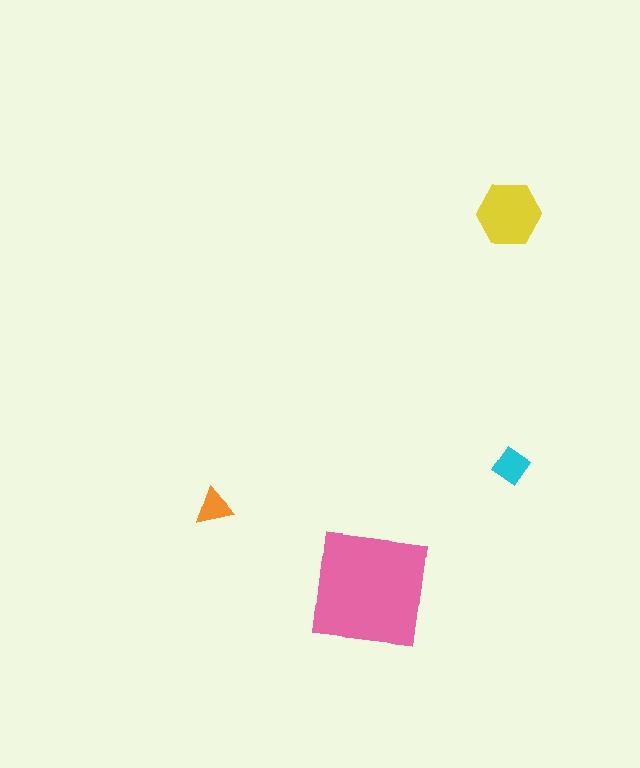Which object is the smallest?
The orange triangle.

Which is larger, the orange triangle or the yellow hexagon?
The yellow hexagon.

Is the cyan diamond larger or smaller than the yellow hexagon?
Smaller.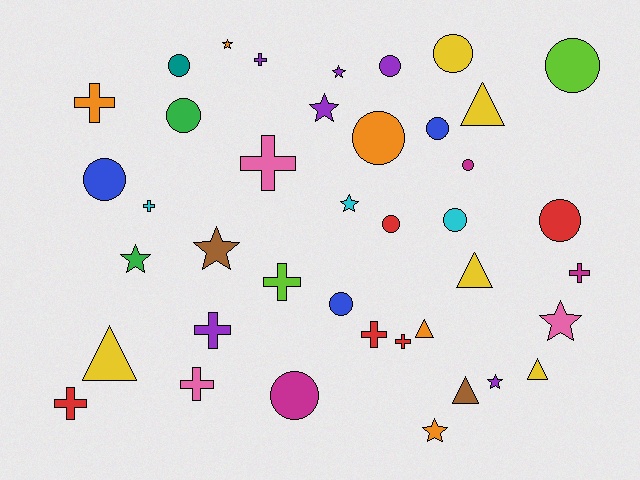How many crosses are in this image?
There are 11 crosses.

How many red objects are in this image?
There are 5 red objects.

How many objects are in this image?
There are 40 objects.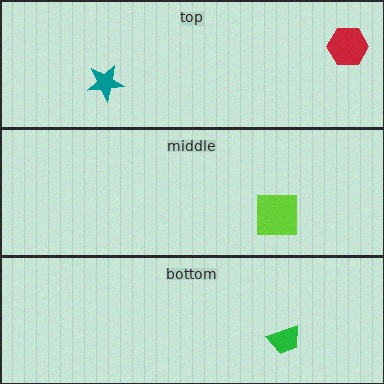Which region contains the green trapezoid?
The bottom region.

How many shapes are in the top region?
2.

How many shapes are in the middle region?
1.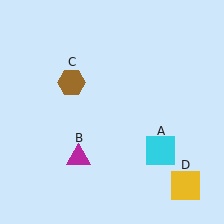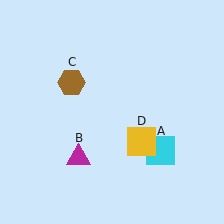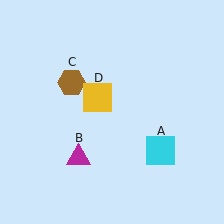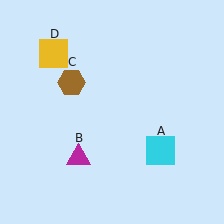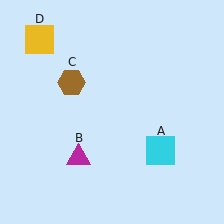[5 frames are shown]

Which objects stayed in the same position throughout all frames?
Cyan square (object A) and magenta triangle (object B) and brown hexagon (object C) remained stationary.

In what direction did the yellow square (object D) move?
The yellow square (object D) moved up and to the left.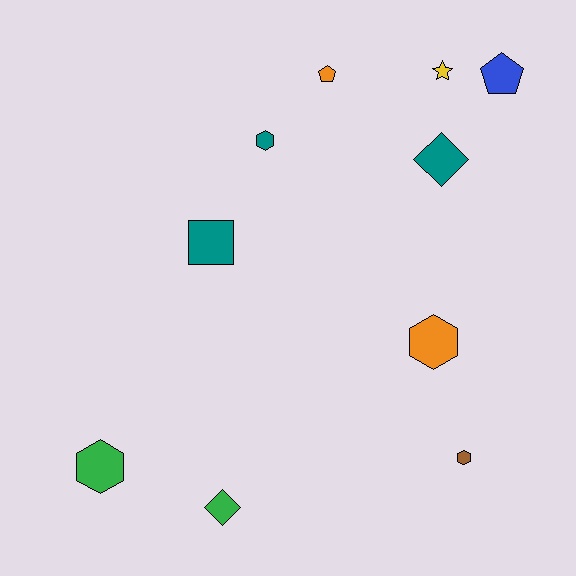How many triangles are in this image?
There are no triangles.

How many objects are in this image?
There are 10 objects.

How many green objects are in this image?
There are 2 green objects.